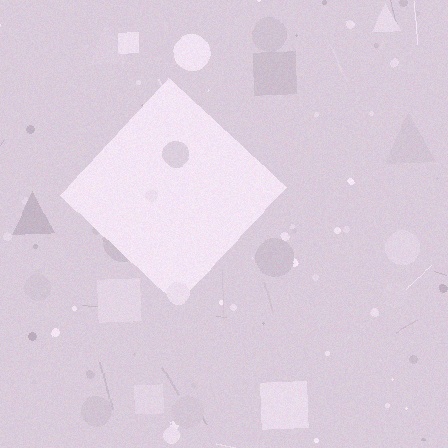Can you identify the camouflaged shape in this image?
The camouflaged shape is a diamond.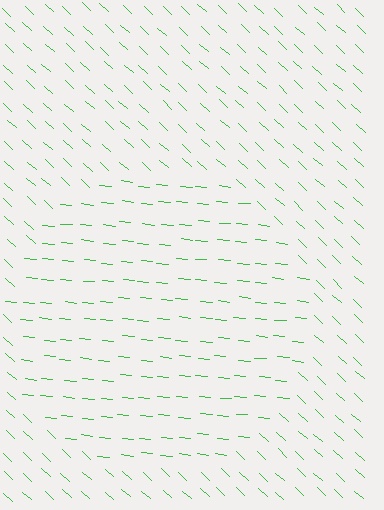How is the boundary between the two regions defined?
The boundary is defined purely by a change in line orientation (approximately 37 degrees difference). All lines are the same color and thickness.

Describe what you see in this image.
The image is filled with small green line segments. A circle region in the image has lines oriented differently from the surrounding lines, creating a visible texture boundary.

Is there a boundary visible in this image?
Yes, there is a texture boundary formed by a change in line orientation.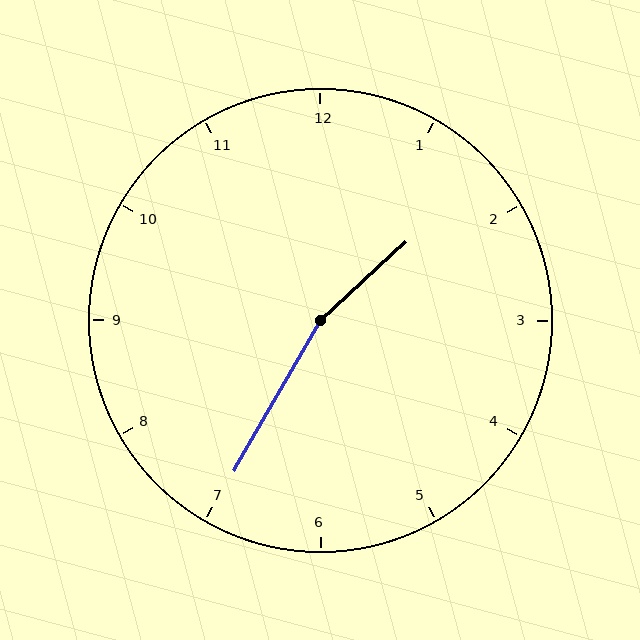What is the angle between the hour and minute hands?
Approximately 162 degrees.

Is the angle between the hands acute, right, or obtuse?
It is obtuse.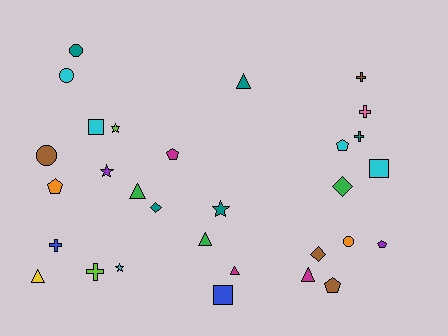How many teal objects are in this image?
There are 5 teal objects.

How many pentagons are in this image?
There are 5 pentagons.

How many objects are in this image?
There are 30 objects.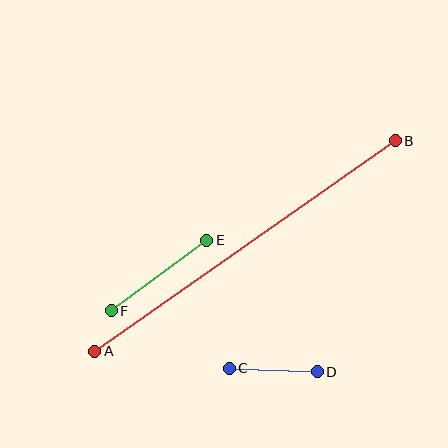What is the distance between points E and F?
The distance is approximately 119 pixels.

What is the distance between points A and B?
The distance is approximately 367 pixels.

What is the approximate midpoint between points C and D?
The midpoint is at approximately (273, 370) pixels.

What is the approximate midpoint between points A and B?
The midpoint is at approximately (245, 246) pixels.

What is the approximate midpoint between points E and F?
The midpoint is at approximately (159, 276) pixels.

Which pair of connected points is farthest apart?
Points A and B are farthest apart.